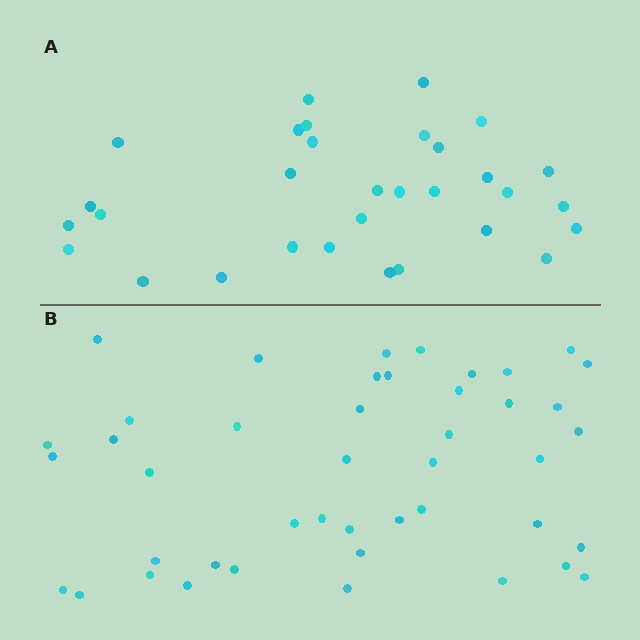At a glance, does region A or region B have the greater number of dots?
Region B (the bottom region) has more dots.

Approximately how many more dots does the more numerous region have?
Region B has approximately 15 more dots than region A.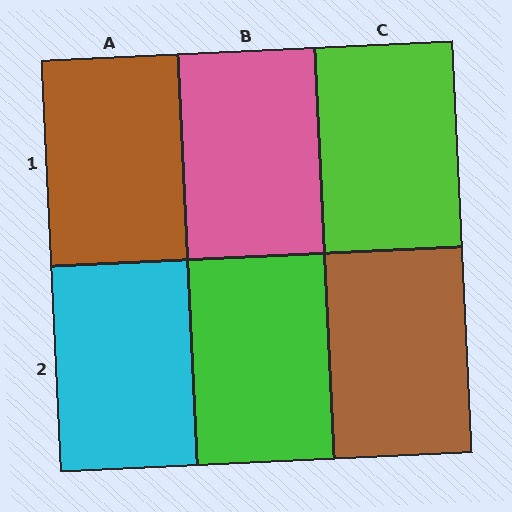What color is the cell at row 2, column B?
Green.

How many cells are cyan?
1 cell is cyan.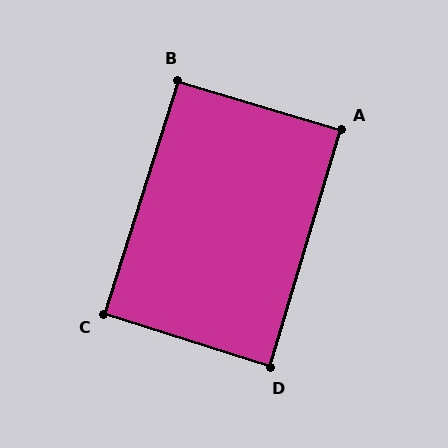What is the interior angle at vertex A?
Approximately 90 degrees (approximately right).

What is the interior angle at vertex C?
Approximately 90 degrees (approximately right).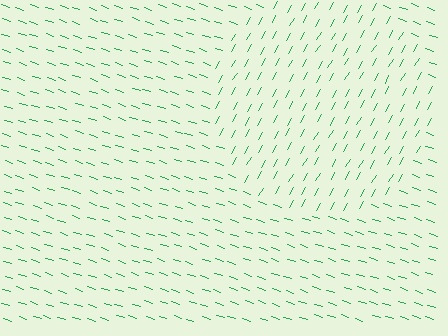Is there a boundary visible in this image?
Yes, there is a texture boundary formed by a change in line orientation.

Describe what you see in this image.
The image is filled with small green line segments. A circle region in the image has lines oriented differently from the surrounding lines, creating a visible texture boundary.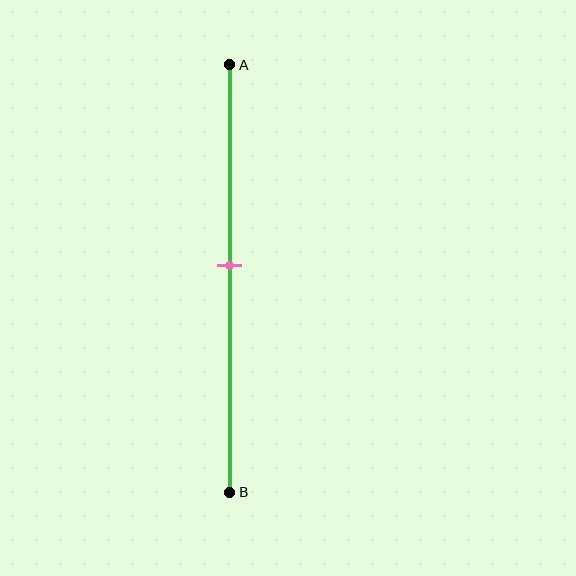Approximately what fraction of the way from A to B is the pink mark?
The pink mark is approximately 45% of the way from A to B.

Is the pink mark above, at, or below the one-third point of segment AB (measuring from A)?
The pink mark is below the one-third point of segment AB.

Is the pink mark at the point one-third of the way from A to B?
No, the mark is at about 45% from A, not at the 33% one-third point.